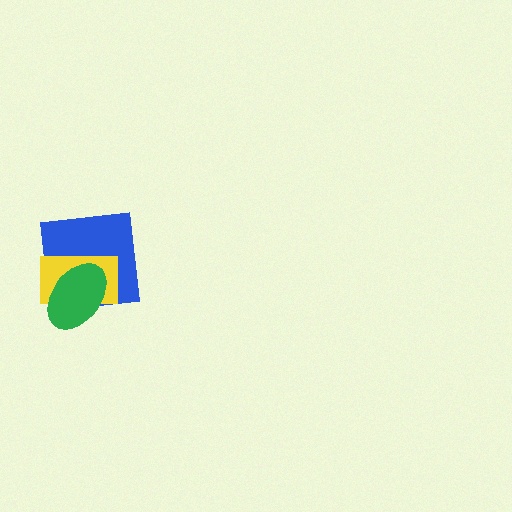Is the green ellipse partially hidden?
No, no other shape covers it.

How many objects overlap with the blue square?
2 objects overlap with the blue square.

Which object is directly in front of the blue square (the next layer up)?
The yellow rectangle is directly in front of the blue square.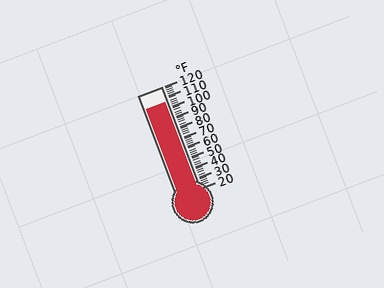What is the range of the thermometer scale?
The thermometer scale ranges from 20°F to 120°F.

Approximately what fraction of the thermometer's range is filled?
The thermometer is filled to approximately 85% of its range.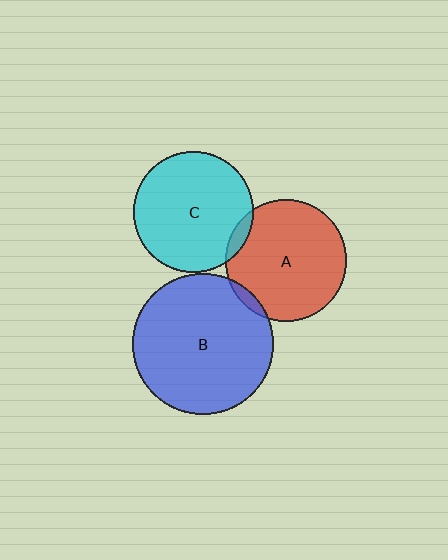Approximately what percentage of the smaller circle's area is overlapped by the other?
Approximately 5%.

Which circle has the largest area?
Circle B (blue).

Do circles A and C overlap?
Yes.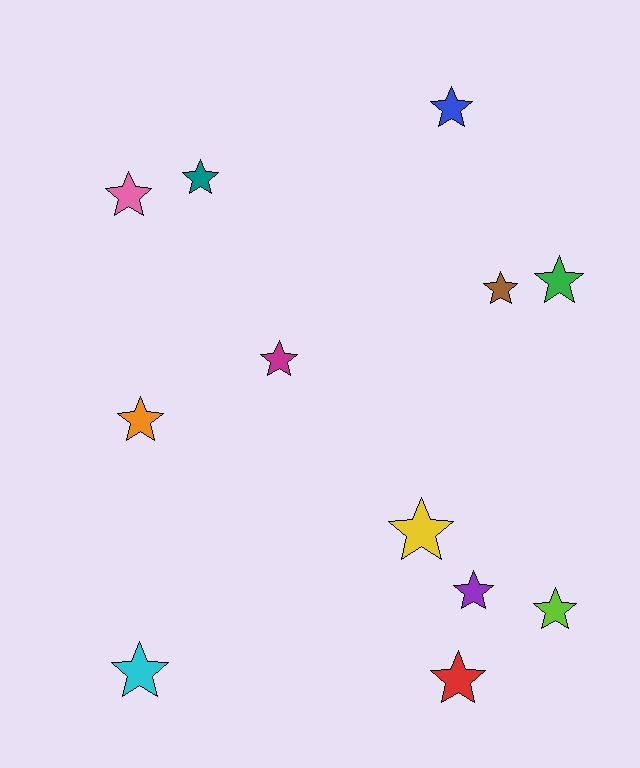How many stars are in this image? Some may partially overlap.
There are 12 stars.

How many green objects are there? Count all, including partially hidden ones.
There is 1 green object.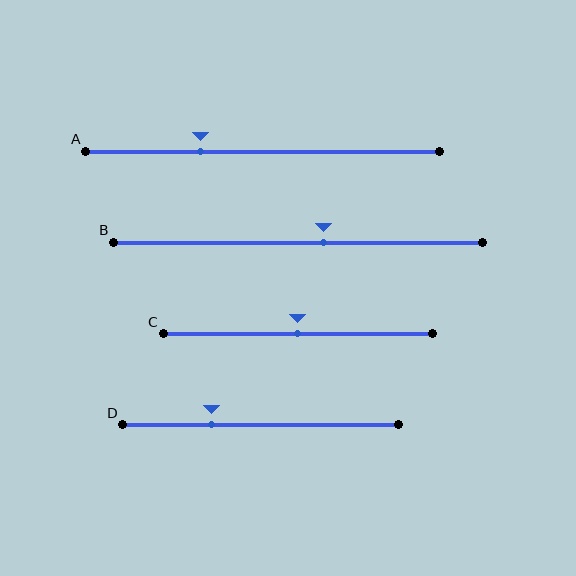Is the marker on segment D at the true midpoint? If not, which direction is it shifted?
No, the marker on segment D is shifted to the left by about 18% of the segment length.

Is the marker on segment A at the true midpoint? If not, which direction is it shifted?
No, the marker on segment A is shifted to the left by about 18% of the segment length.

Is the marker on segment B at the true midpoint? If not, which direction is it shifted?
No, the marker on segment B is shifted to the right by about 7% of the segment length.